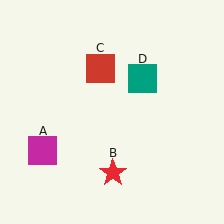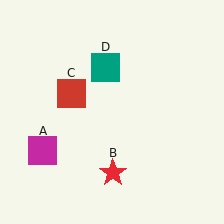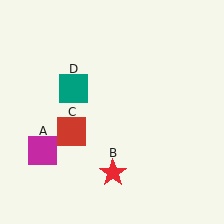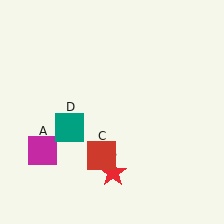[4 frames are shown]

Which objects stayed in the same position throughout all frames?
Magenta square (object A) and red star (object B) remained stationary.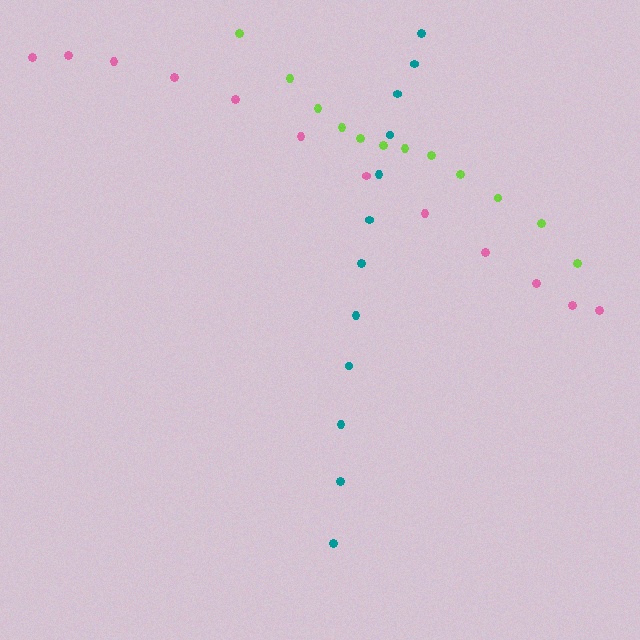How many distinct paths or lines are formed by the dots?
There are 3 distinct paths.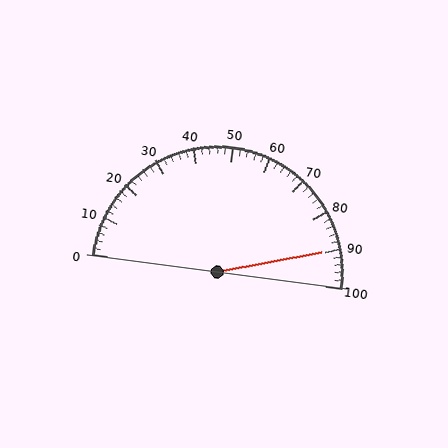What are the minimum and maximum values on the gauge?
The gauge ranges from 0 to 100.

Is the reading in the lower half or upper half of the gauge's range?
The reading is in the upper half of the range (0 to 100).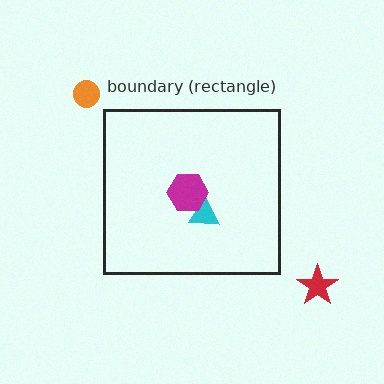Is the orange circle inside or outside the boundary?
Outside.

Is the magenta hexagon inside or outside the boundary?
Inside.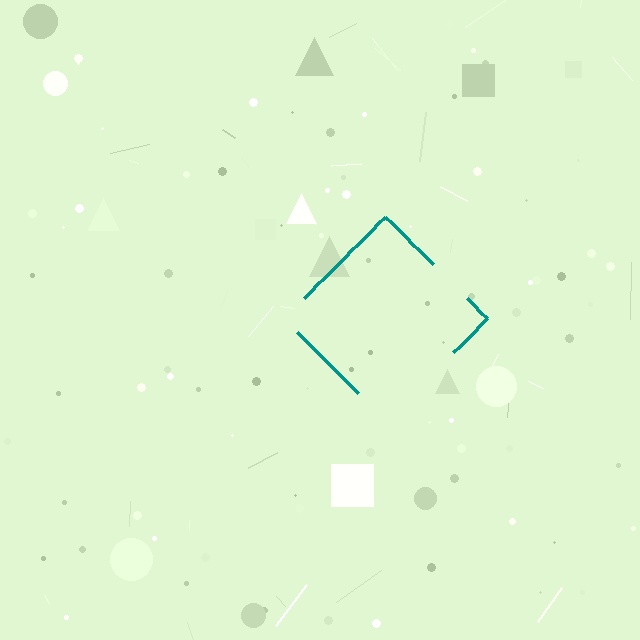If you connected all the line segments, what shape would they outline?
They would outline a diamond.